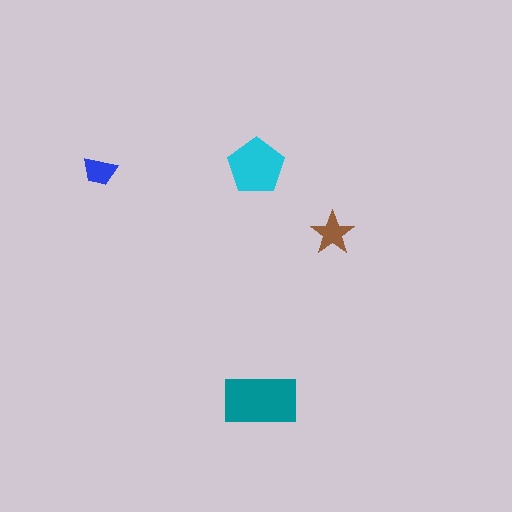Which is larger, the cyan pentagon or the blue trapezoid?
The cyan pentagon.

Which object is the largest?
The teal rectangle.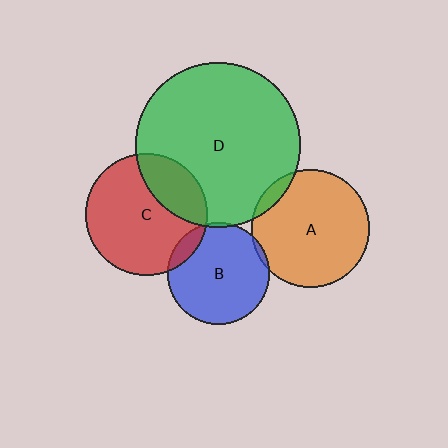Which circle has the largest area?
Circle D (green).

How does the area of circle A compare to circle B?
Approximately 1.3 times.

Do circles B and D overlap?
Yes.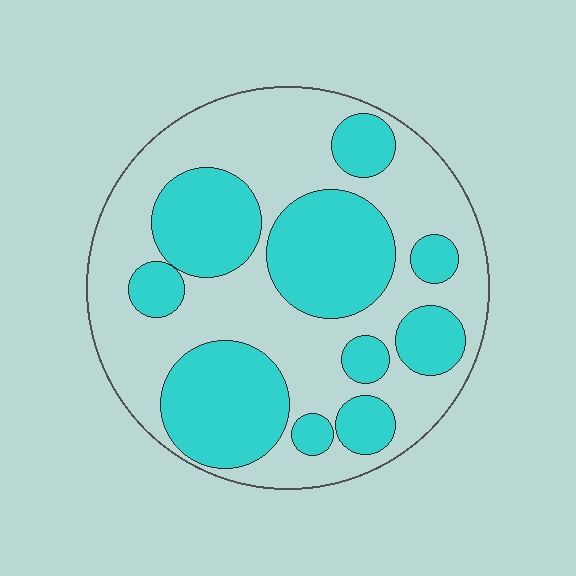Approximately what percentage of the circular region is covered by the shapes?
Approximately 40%.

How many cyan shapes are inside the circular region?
10.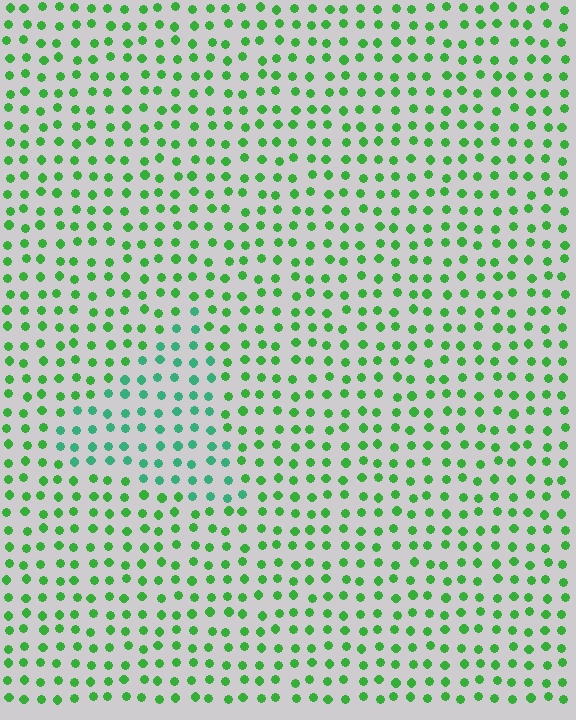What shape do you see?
I see a triangle.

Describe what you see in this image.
The image is filled with small green elements in a uniform arrangement. A triangle-shaped region is visible where the elements are tinted to a slightly different hue, forming a subtle color boundary.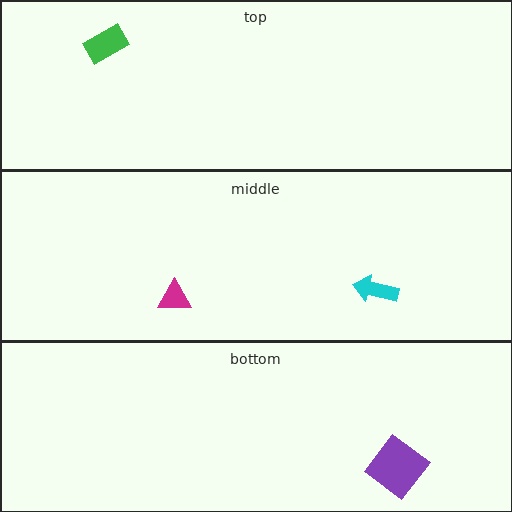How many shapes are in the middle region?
2.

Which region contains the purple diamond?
The bottom region.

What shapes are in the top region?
The green rectangle.